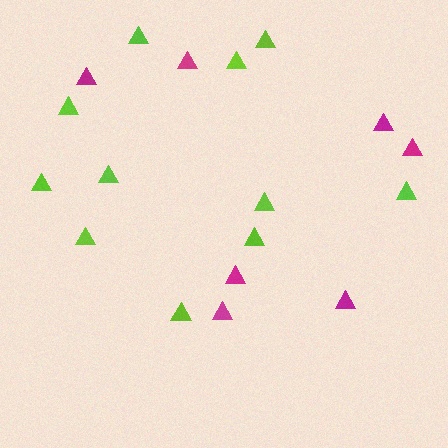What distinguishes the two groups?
There are 2 groups: one group of lime triangles (11) and one group of magenta triangles (7).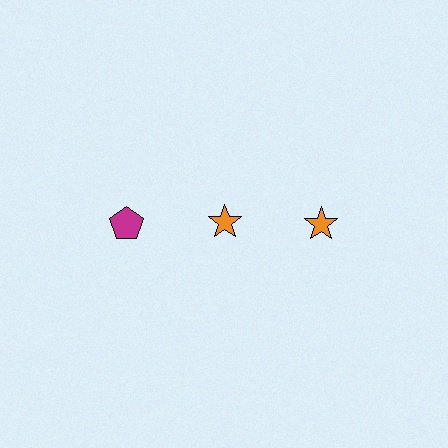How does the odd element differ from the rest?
It differs in both color (magenta instead of orange) and shape (pentagon instead of star).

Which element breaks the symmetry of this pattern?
The magenta pentagon in the top row, leftmost column breaks the symmetry. All other shapes are orange stars.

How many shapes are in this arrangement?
There are 3 shapes arranged in a grid pattern.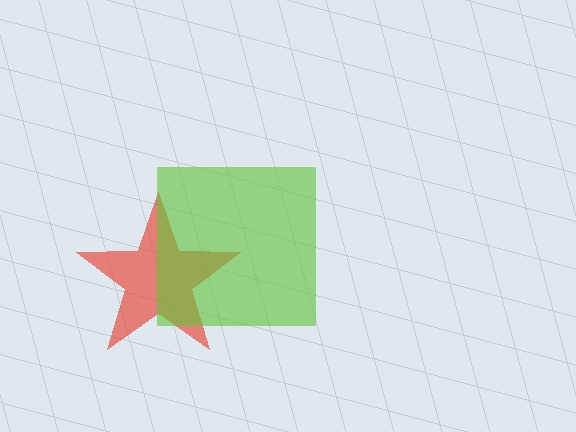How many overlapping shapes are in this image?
There are 2 overlapping shapes in the image.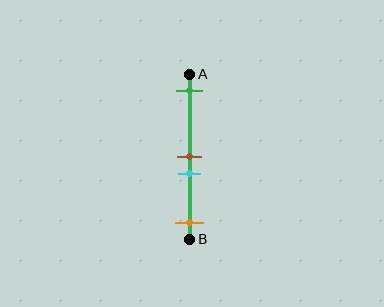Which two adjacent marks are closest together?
The brown and cyan marks are the closest adjacent pair.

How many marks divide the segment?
There are 4 marks dividing the segment.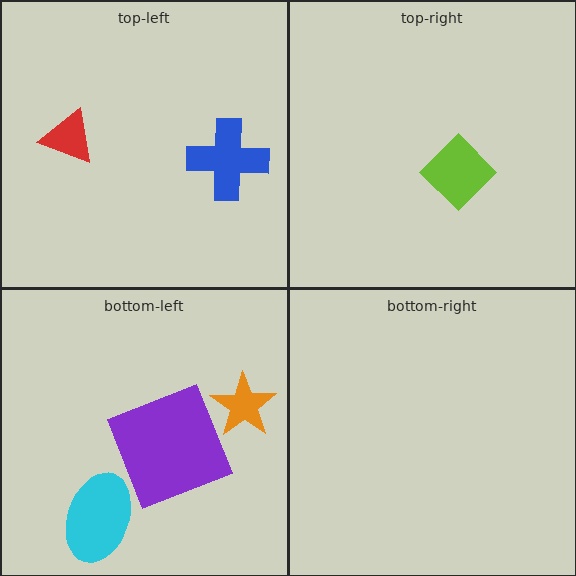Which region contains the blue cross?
The top-left region.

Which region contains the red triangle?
The top-left region.